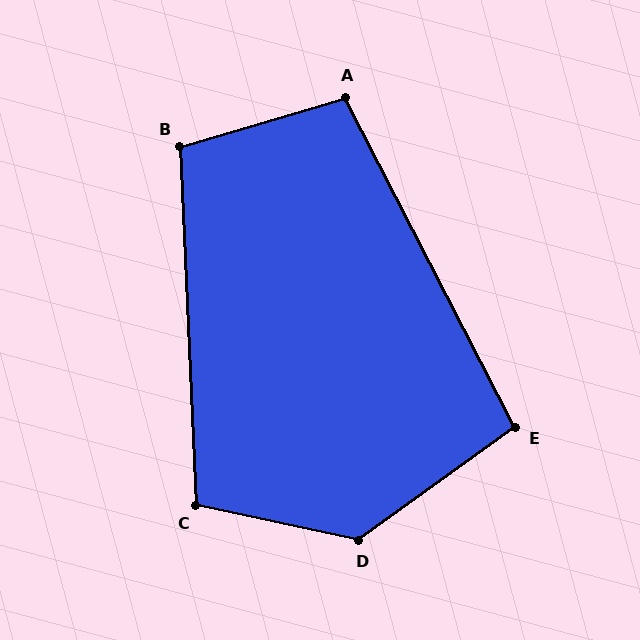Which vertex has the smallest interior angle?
E, at approximately 98 degrees.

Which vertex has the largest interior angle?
D, at approximately 133 degrees.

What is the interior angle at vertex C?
Approximately 105 degrees (obtuse).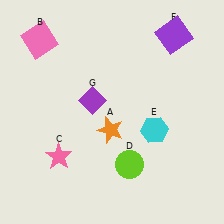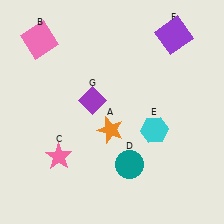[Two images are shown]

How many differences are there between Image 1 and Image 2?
There is 1 difference between the two images.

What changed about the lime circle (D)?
In Image 1, D is lime. In Image 2, it changed to teal.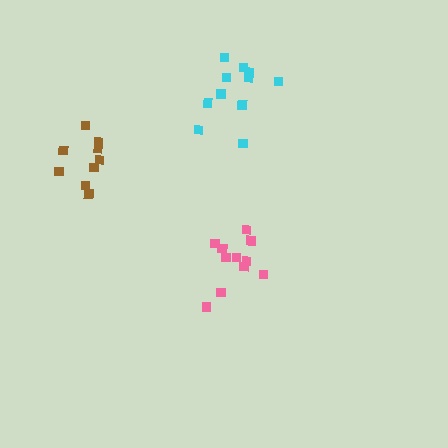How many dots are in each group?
Group 1: 11 dots, Group 2: 11 dots, Group 3: 9 dots (31 total).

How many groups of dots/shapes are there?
There are 3 groups.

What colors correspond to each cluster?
The clusters are colored: pink, cyan, brown.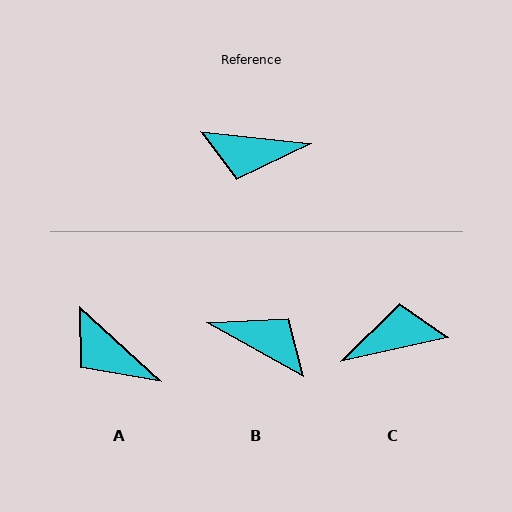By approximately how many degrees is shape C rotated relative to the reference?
Approximately 161 degrees clockwise.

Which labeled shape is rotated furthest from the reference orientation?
C, about 161 degrees away.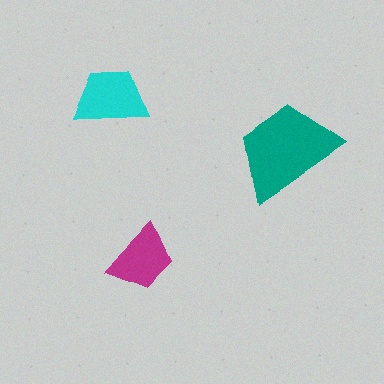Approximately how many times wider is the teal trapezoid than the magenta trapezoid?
About 1.5 times wider.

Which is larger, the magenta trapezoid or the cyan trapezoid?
The cyan one.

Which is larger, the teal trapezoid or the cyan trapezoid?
The teal one.